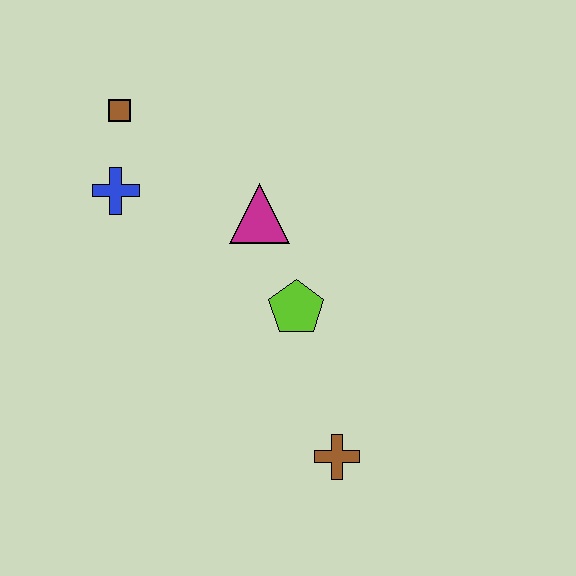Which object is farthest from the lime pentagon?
The brown square is farthest from the lime pentagon.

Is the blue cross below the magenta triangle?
No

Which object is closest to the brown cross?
The lime pentagon is closest to the brown cross.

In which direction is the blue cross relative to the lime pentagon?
The blue cross is to the left of the lime pentagon.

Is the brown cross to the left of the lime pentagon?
No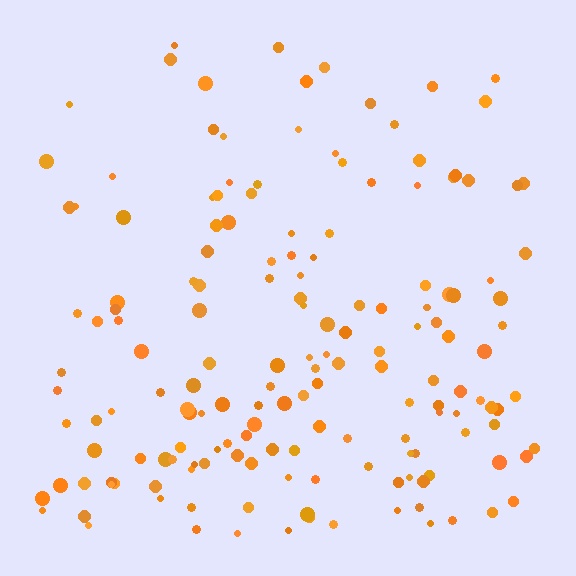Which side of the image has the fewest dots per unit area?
The top.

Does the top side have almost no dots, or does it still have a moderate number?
Still a moderate number, just noticeably fewer than the bottom.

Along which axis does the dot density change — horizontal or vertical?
Vertical.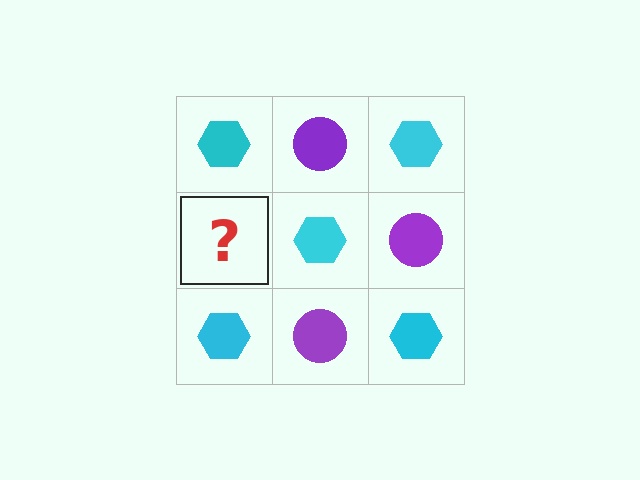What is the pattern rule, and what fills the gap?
The rule is that it alternates cyan hexagon and purple circle in a checkerboard pattern. The gap should be filled with a purple circle.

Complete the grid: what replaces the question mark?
The question mark should be replaced with a purple circle.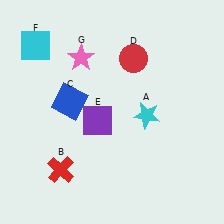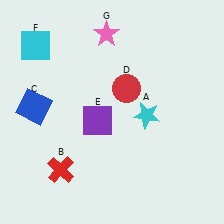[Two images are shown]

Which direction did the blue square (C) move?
The blue square (C) moved left.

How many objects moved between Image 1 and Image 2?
3 objects moved between the two images.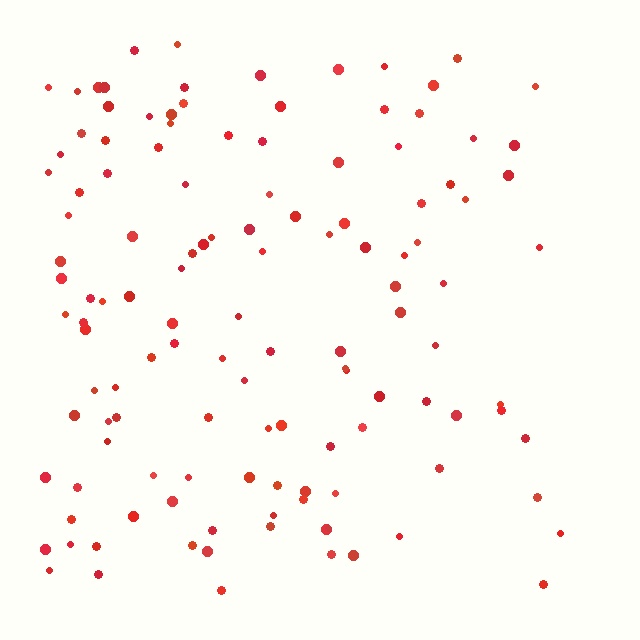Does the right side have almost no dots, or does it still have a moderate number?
Still a moderate number, just noticeably fewer than the left.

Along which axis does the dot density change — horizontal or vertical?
Horizontal.